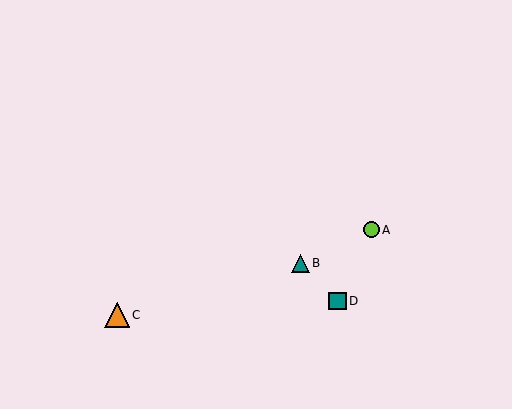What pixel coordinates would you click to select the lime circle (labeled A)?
Click at (371, 230) to select the lime circle A.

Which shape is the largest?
The orange triangle (labeled C) is the largest.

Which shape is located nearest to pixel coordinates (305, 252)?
The teal triangle (labeled B) at (300, 263) is nearest to that location.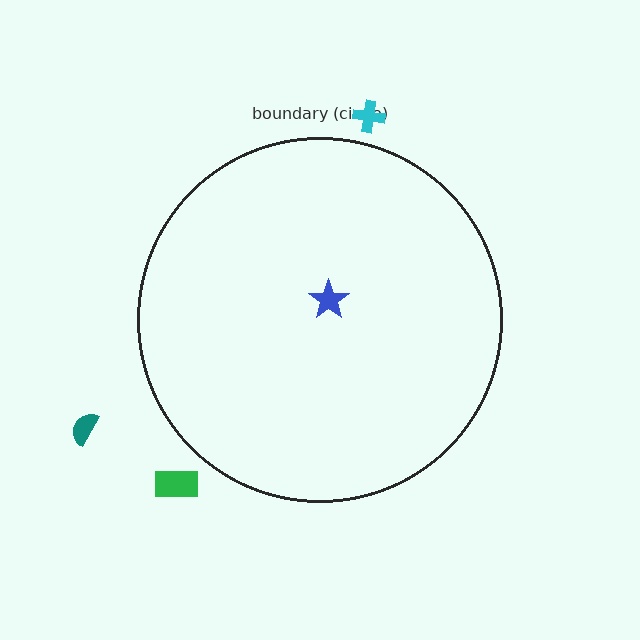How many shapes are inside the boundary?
1 inside, 3 outside.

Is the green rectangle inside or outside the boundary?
Outside.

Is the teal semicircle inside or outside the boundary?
Outside.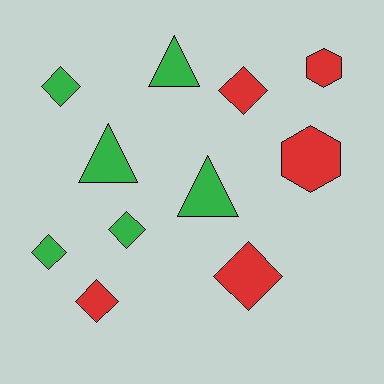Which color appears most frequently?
Green, with 6 objects.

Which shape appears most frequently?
Diamond, with 6 objects.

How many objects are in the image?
There are 11 objects.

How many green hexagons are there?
There are no green hexagons.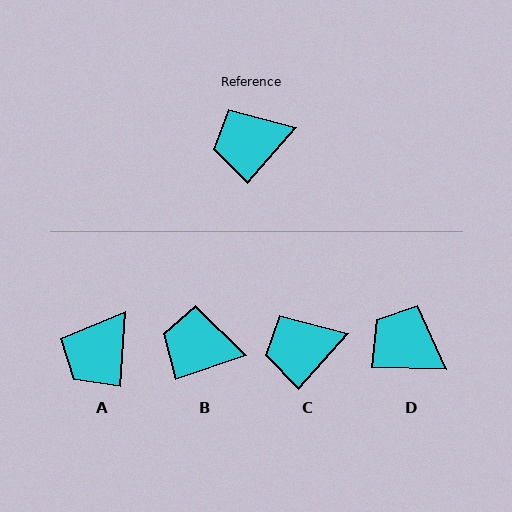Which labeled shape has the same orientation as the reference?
C.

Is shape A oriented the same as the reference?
No, it is off by about 38 degrees.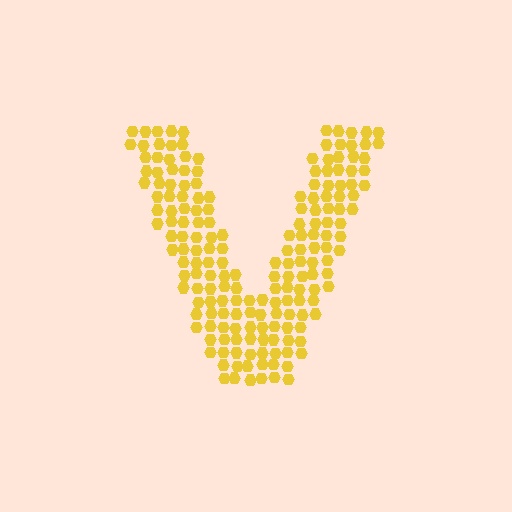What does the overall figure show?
The overall figure shows the letter V.